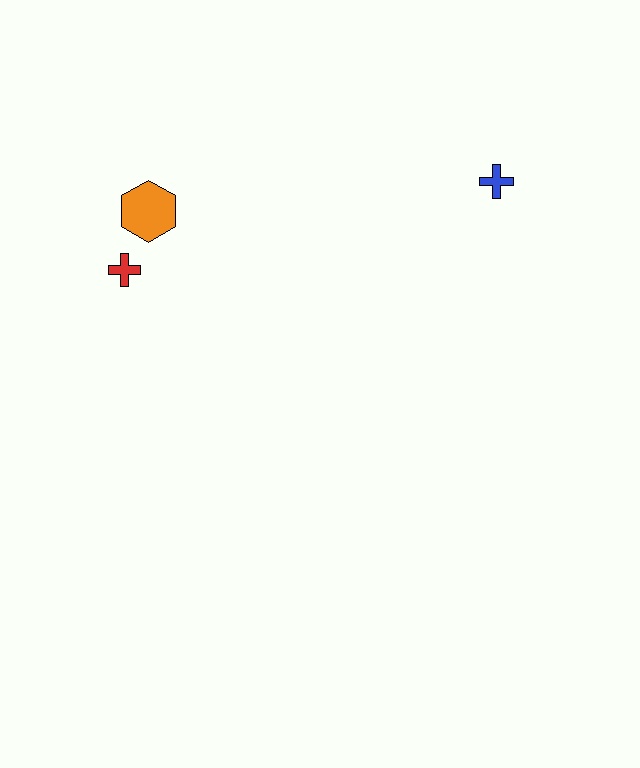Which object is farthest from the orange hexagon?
The blue cross is farthest from the orange hexagon.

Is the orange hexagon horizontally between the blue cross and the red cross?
Yes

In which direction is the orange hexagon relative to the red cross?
The orange hexagon is above the red cross.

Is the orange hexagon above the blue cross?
No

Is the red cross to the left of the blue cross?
Yes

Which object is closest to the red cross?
The orange hexagon is closest to the red cross.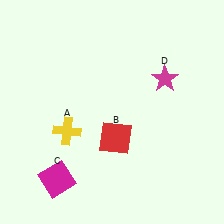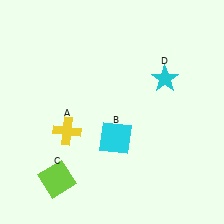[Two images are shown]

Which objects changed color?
B changed from red to cyan. C changed from magenta to lime. D changed from magenta to cyan.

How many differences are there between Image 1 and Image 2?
There are 3 differences between the two images.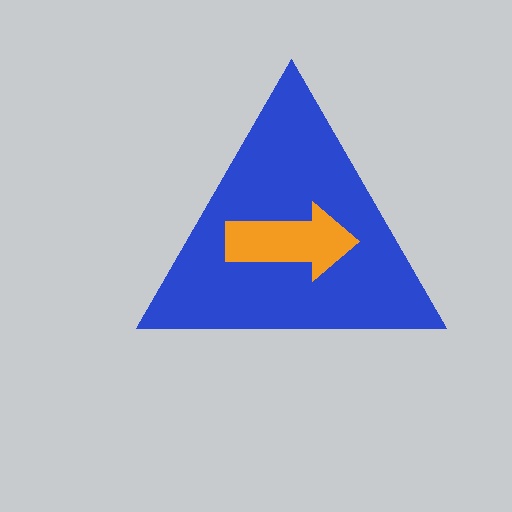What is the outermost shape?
The blue triangle.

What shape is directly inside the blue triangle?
The orange arrow.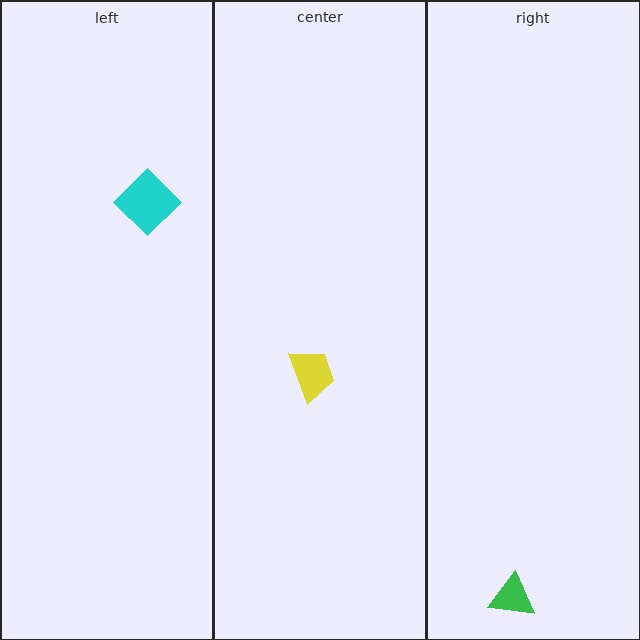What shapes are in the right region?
The green triangle.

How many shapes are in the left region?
1.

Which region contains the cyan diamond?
The left region.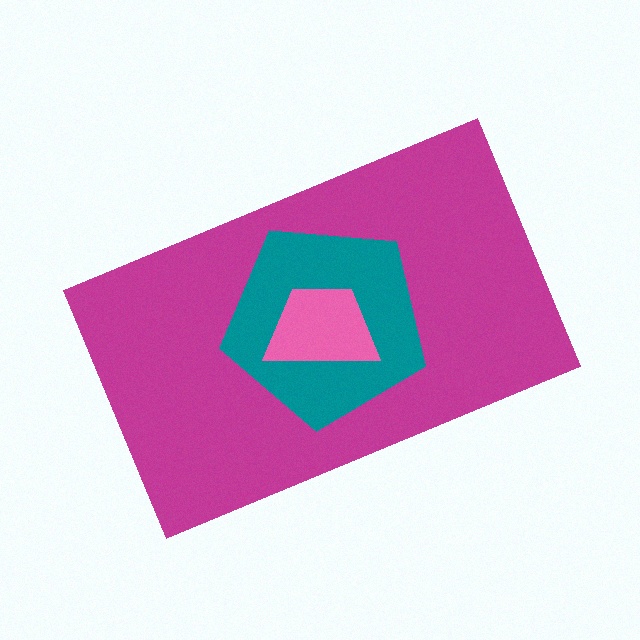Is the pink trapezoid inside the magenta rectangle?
Yes.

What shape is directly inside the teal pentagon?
The pink trapezoid.